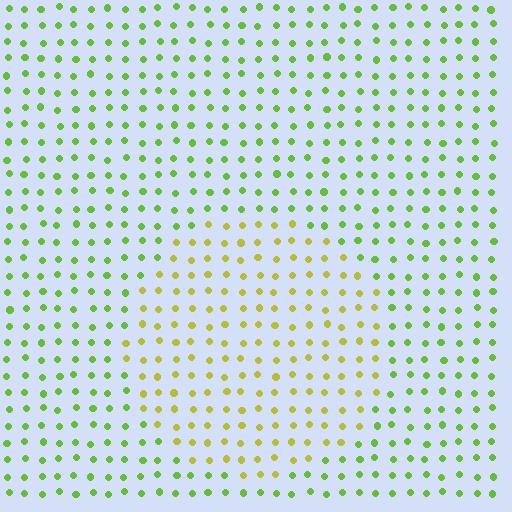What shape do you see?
I see a circle.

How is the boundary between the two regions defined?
The boundary is defined purely by a slight shift in hue (about 36 degrees). Spacing, size, and orientation are identical on both sides.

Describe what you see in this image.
The image is filled with small lime elements in a uniform arrangement. A circle-shaped region is visible where the elements are tinted to a slightly different hue, forming a subtle color boundary.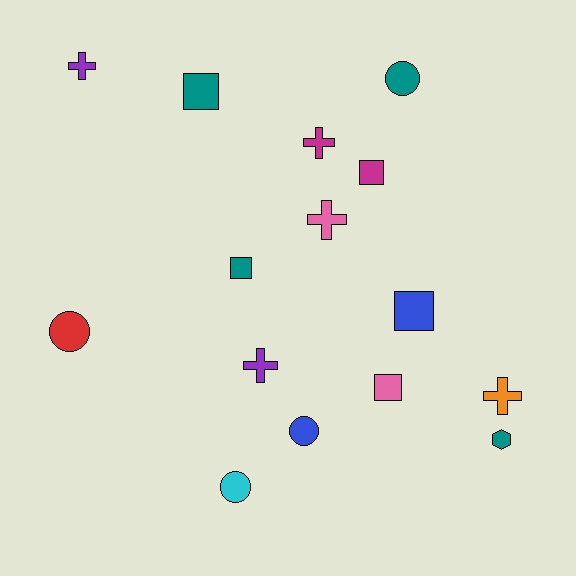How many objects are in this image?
There are 15 objects.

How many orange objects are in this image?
There is 1 orange object.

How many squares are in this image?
There are 5 squares.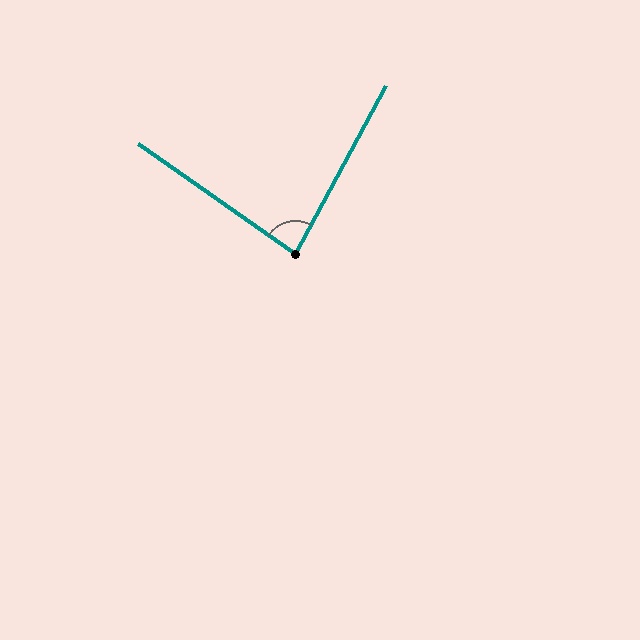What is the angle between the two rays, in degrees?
Approximately 83 degrees.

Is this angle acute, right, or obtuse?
It is acute.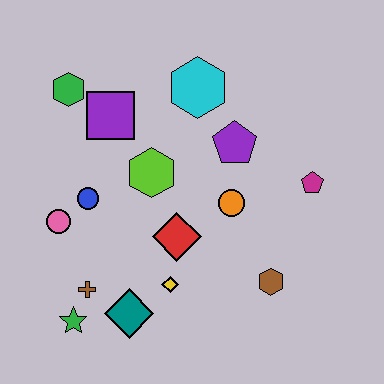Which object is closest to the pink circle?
The blue circle is closest to the pink circle.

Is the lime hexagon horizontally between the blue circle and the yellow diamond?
Yes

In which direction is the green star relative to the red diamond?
The green star is to the left of the red diamond.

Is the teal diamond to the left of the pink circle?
No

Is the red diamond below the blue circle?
Yes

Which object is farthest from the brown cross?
The magenta pentagon is farthest from the brown cross.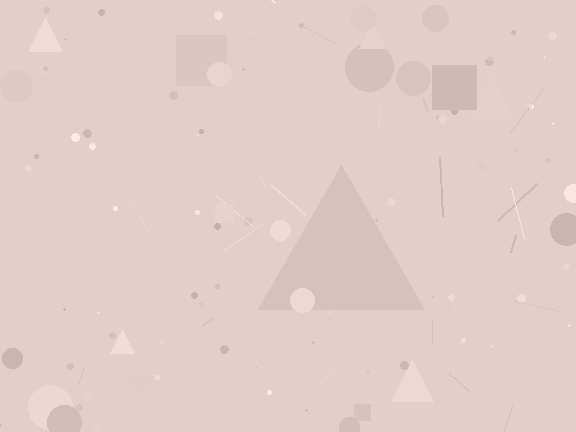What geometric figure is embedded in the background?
A triangle is embedded in the background.